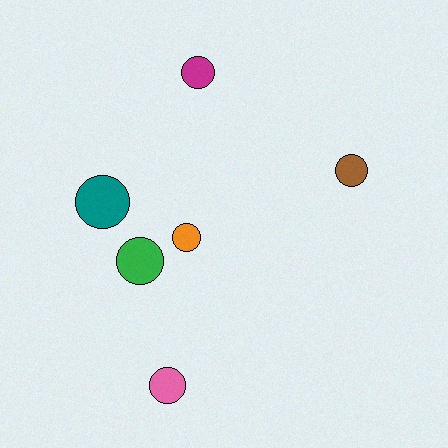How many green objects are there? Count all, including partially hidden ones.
There is 1 green object.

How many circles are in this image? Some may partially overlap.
There are 6 circles.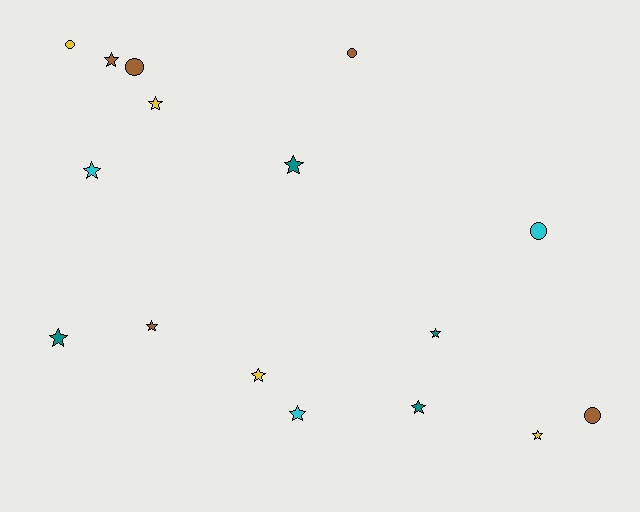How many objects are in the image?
There are 16 objects.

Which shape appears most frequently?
Star, with 11 objects.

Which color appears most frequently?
Brown, with 5 objects.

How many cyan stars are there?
There are 2 cyan stars.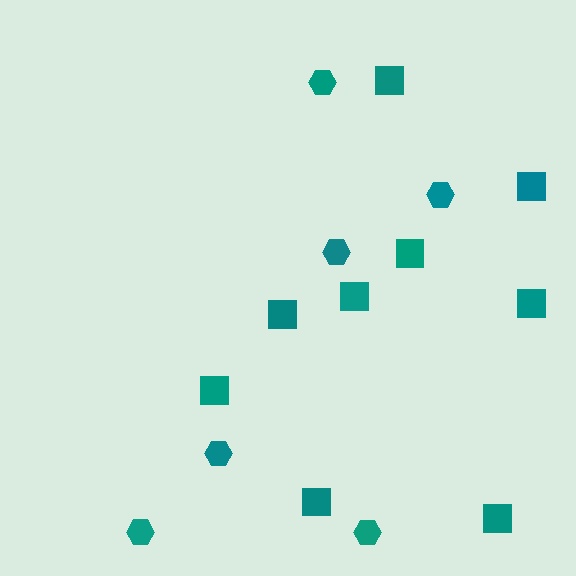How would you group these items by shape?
There are 2 groups: one group of squares (9) and one group of hexagons (6).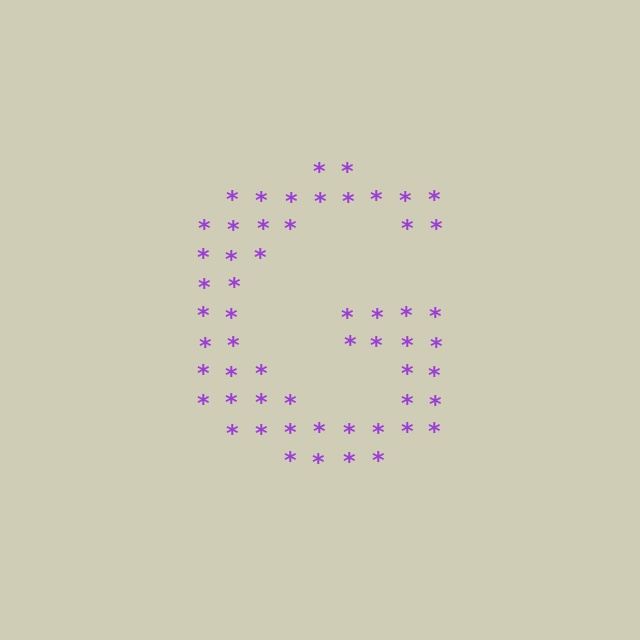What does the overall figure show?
The overall figure shows the letter G.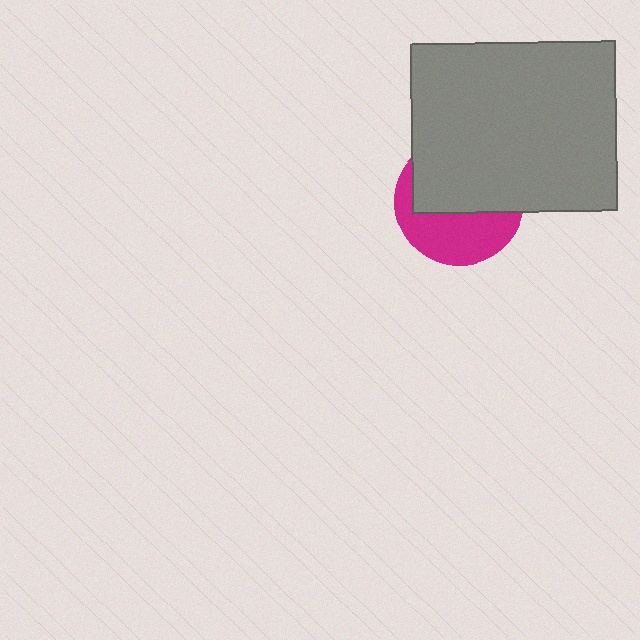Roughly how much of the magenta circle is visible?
A small part of it is visible (roughly 43%).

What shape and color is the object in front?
The object in front is a gray rectangle.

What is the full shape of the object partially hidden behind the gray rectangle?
The partially hidden object is a magenta circle.